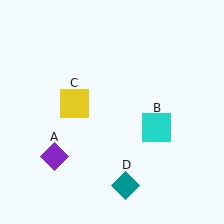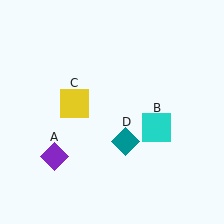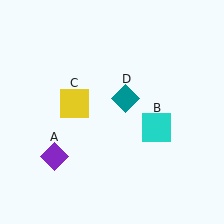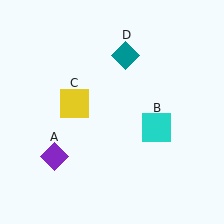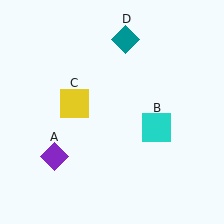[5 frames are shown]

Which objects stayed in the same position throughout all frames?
Purple diamond (object A) and cyan square (object B) and yellow square (object C) remained stationary.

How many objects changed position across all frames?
1 object changed position: teal diamond (object D).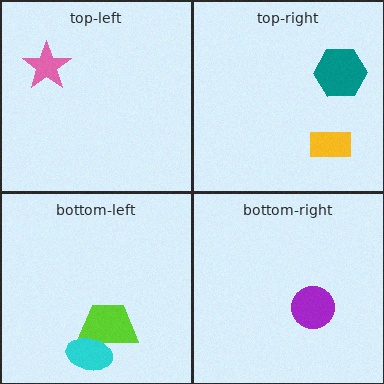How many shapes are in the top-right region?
2.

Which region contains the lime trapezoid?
The bottom-left region.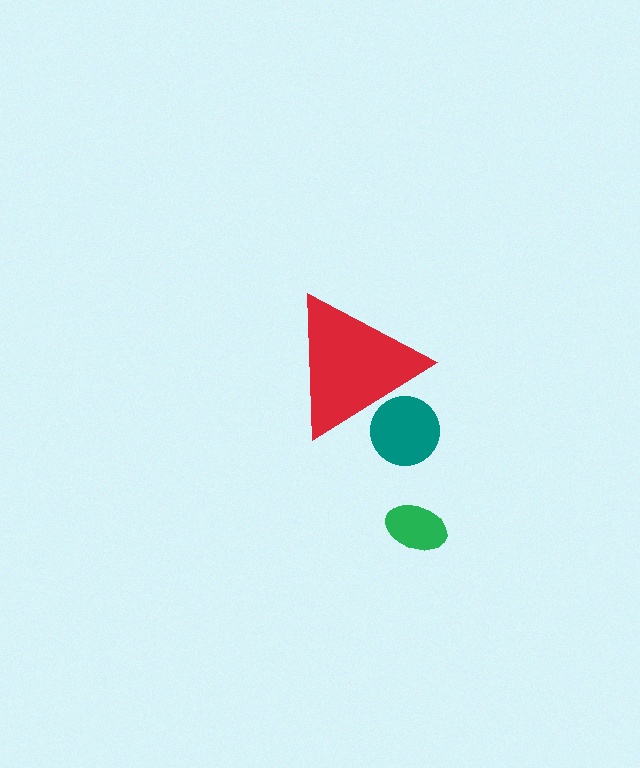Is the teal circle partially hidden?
Yes, the teal circle is partially hidden behind the red triangle.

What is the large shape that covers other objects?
A red triangle.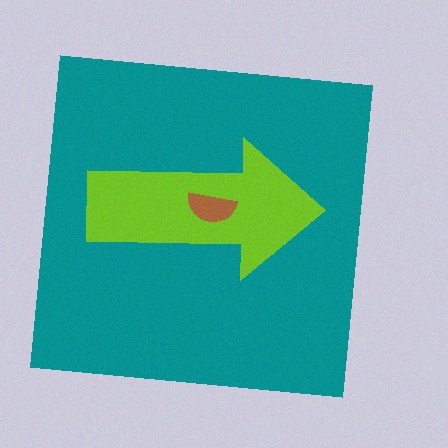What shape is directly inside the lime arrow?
The brown semicircle.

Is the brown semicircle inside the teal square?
Yes.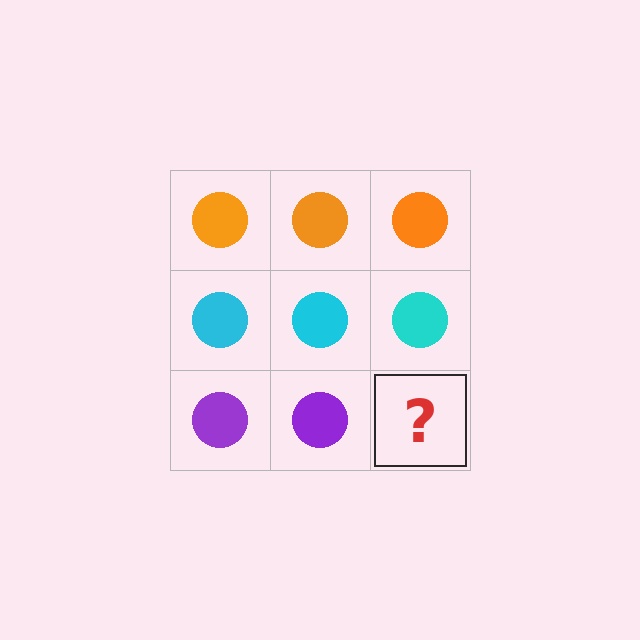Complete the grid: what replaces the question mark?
The question mark should be replaced with a purple circle.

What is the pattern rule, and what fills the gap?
The rule is that each row has a consistent color. The gap should be filled with a purple circle.